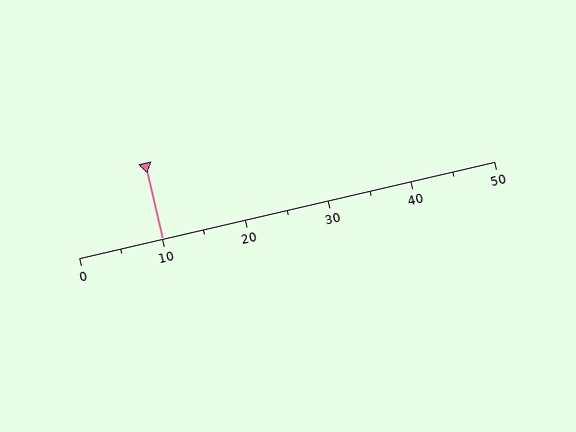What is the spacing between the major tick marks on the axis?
The major ticks are spaced 10 apart.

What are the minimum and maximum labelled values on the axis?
The axis runs from 0 to 50.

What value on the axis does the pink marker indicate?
The marker indicates approximately 10.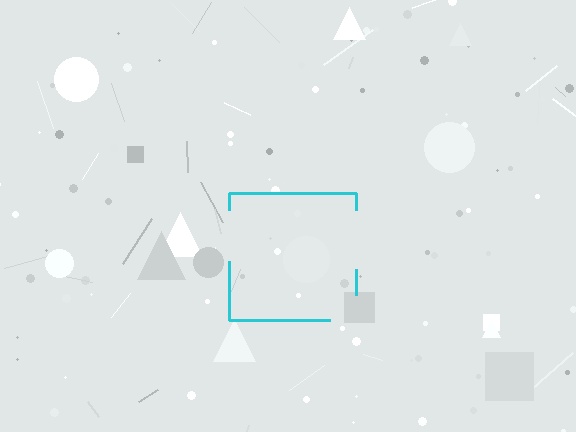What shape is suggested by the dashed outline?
The dashed outline suggests a square.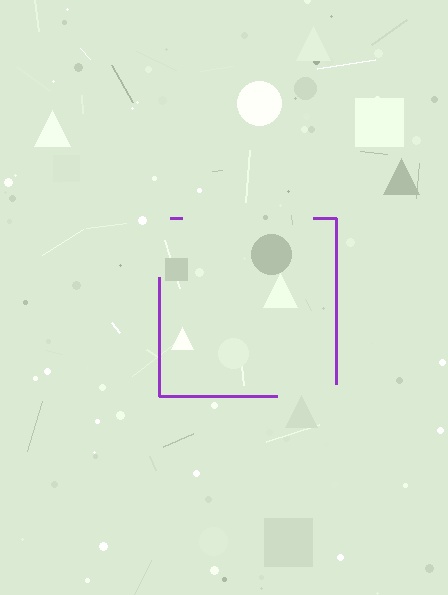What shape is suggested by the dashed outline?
The dashed outline suggests a square.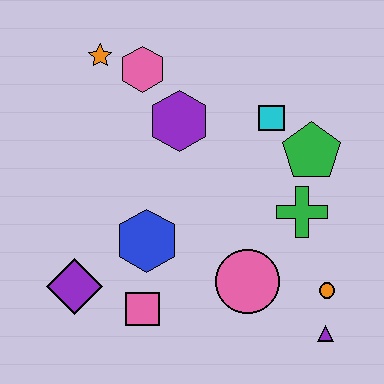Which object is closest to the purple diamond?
The pink square is closest to the purple diamond.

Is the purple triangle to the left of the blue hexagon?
No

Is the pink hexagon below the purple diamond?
No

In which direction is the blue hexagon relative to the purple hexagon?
The blue hexagon is below the purple hexagon.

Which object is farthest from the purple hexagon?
The purple triangle is farthest from the purple hexagon.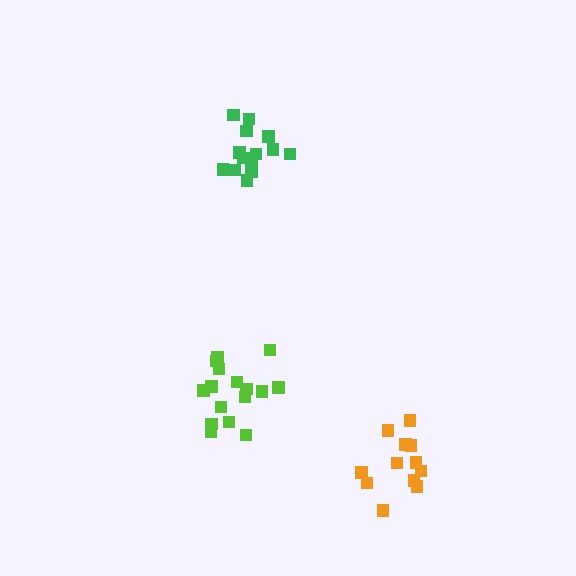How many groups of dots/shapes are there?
There are 3 groups.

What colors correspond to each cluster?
The clusters are colored: green, lime, orange.